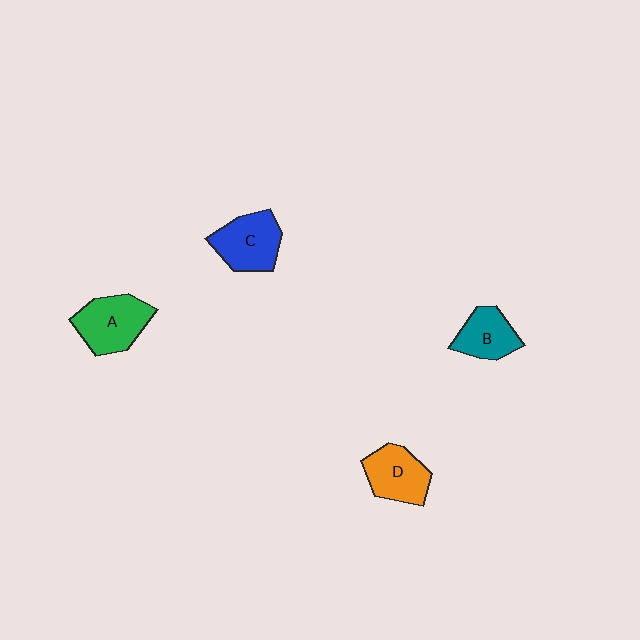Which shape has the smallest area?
Shape B (teal).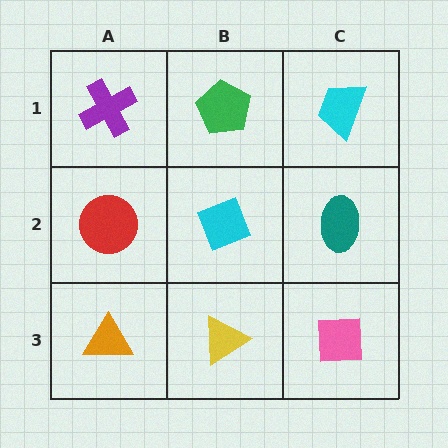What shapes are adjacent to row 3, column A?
A red circle (row 2, column A), a yellow triangle (row 3, column B).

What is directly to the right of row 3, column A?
A yellow triangle.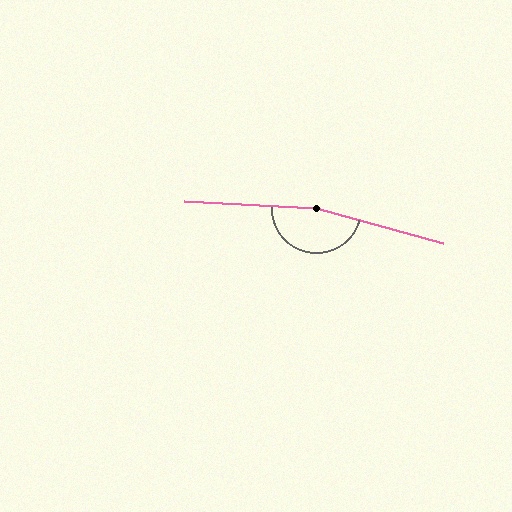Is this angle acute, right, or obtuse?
It is obtuse.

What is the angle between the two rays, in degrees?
Approximately 168 degrees.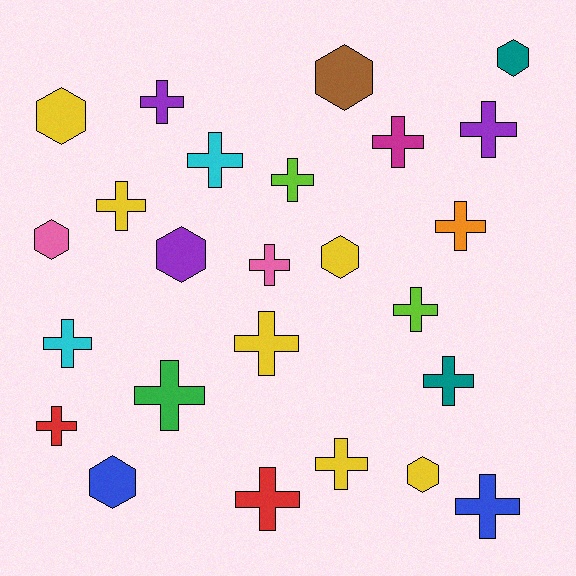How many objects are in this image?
There are 25 objects.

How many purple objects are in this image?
There are 3 purple objects.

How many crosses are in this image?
There are 17 crosses.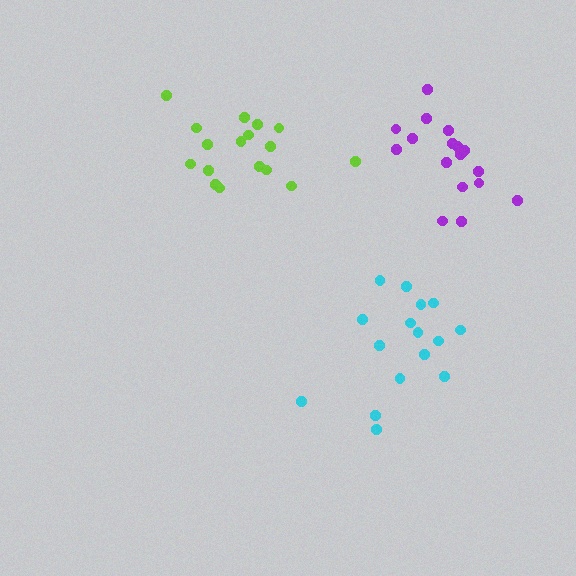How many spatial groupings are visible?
There are 3 spatial groupings.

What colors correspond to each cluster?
The clusters are colored: purple, cyan, lime.